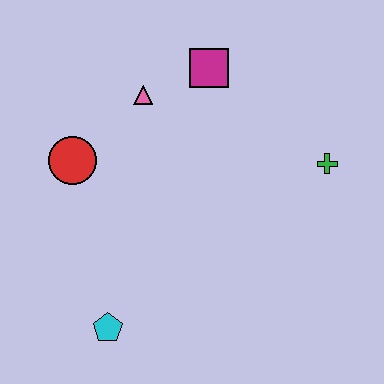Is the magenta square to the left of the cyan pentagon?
No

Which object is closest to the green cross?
The magenta square is closest to the green cross.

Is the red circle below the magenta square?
Yes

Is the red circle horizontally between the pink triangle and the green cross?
No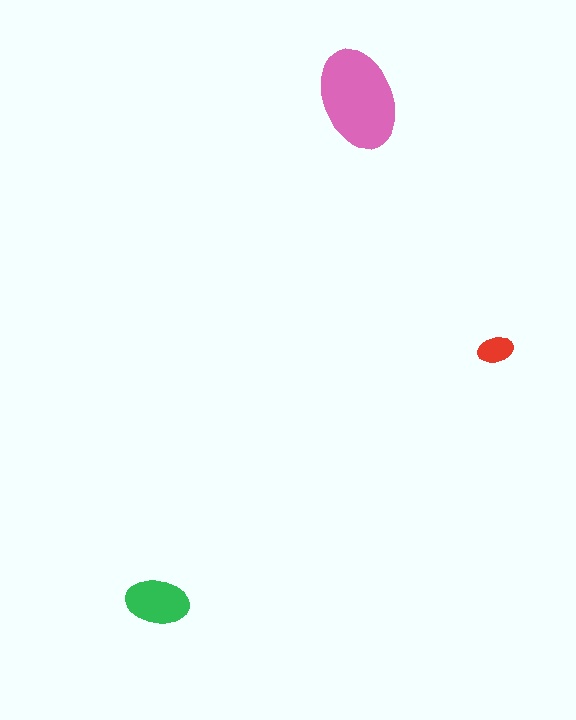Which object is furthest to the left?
The green ellipse is leftmost.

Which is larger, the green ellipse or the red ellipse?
The green one.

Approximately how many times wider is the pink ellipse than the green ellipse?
About 1.5 times wider.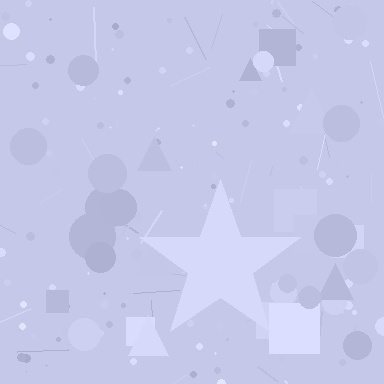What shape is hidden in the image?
A star is hidden in the image.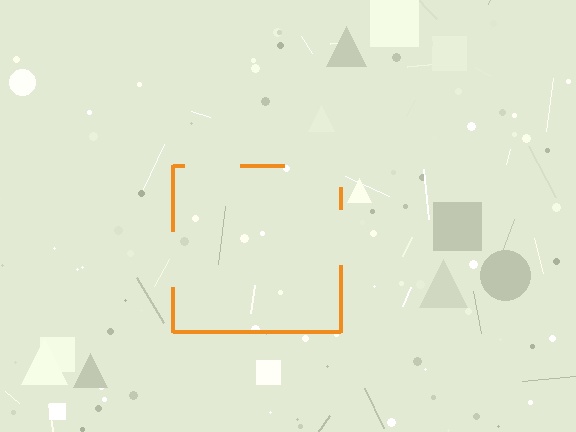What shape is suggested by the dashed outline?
The dashed outline suggests a square.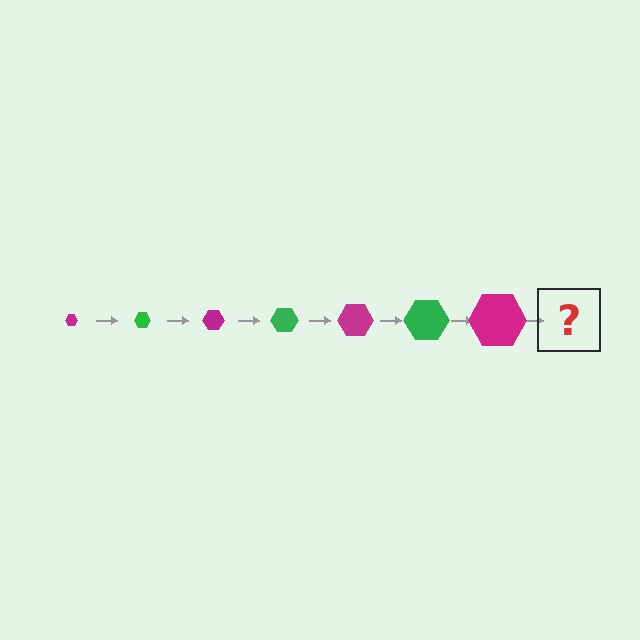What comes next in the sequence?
The next element should be a green hexagon, larger than the previous one.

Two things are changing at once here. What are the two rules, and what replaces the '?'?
The two rules are that the hexagon grows larger each step and the color cycles through magenta and green. The '?' should be a green hexagon, larger than the previous one.